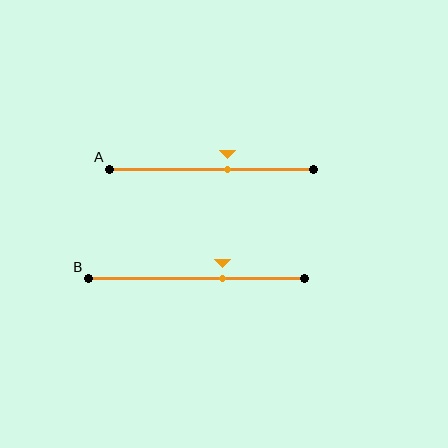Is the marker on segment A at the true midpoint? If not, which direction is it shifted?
No, the marker on segment A is shifted to the right by about 8% of the segment length.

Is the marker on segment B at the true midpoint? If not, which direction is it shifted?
No, the marker on segment B is shifted to the right by about 12% of the segment length.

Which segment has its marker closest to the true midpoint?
Segment A has its marker closest to the true midpoint.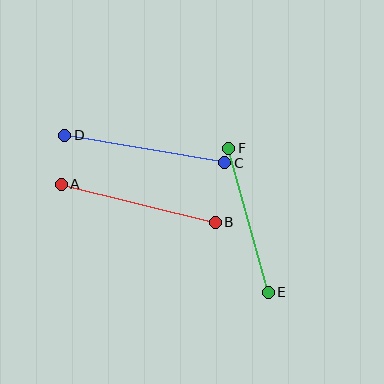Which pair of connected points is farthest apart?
Points C and D are farthest apart.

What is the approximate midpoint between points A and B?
The midpoint is at approximately (138, 203) pixels.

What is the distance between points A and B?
The distance is approximately 159 pixels.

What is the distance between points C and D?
The distance is approximately 162 pixels.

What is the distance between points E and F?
The distance is approximately 150 pixels.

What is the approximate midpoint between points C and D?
The midpoint is at approximately (145, 149) pixels.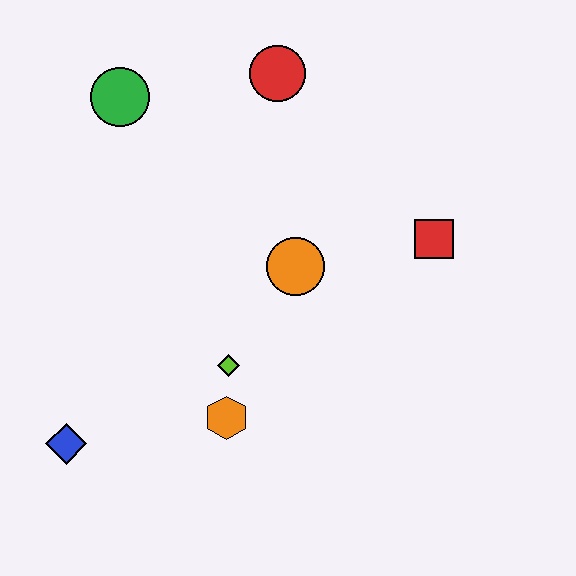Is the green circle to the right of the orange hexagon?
No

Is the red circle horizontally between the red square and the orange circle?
No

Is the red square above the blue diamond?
Yes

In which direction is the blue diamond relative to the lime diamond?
The blue diamond is to the left of the lime diamond.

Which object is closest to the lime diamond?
The orange hexagon is closest to the lime diamond.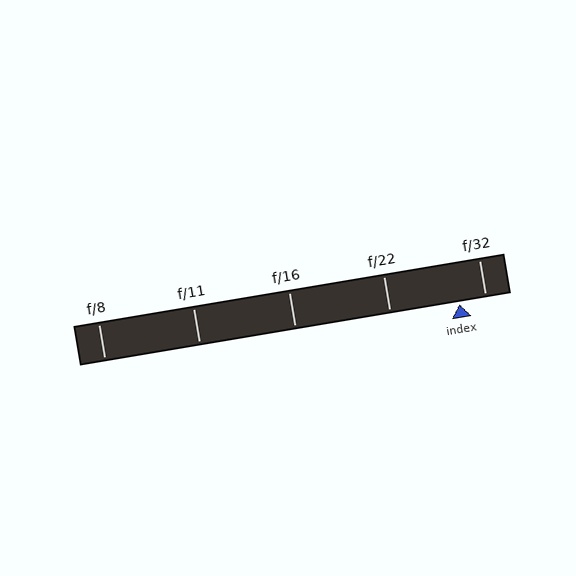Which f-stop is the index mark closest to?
The index mark is closest to f/32.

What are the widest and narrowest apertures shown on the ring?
The widest aperture shown is f/8 and the narrowest is f/32.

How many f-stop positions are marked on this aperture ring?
There are 5 f-stop positions marked.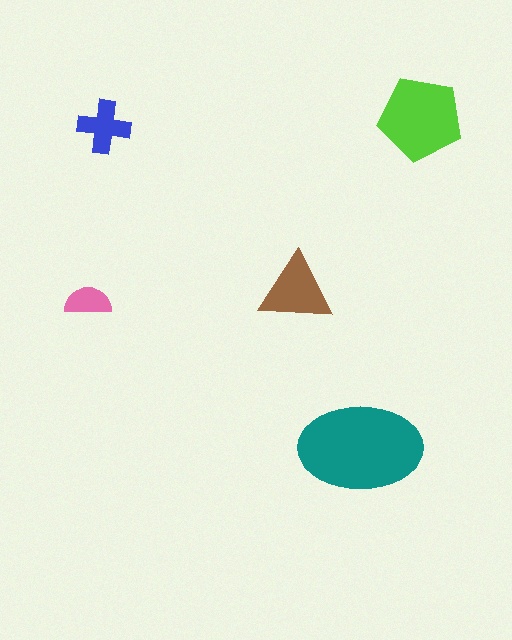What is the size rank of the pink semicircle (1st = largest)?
5th.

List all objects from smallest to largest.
The pink semicircle, the blue cross, the brown triangle, the lime pentagon, the teal ellipse.